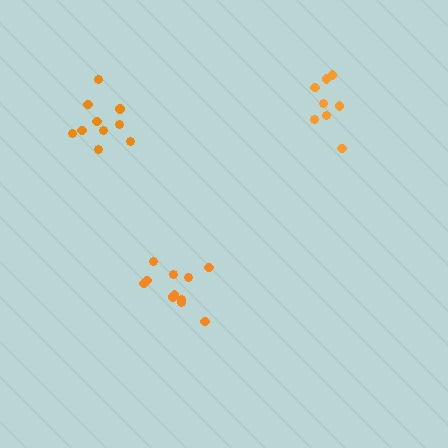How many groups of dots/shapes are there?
There are 3 groups.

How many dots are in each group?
Group 1: 11 dots, Group 2: 8 dots, Group 3: 10 dots (29 total).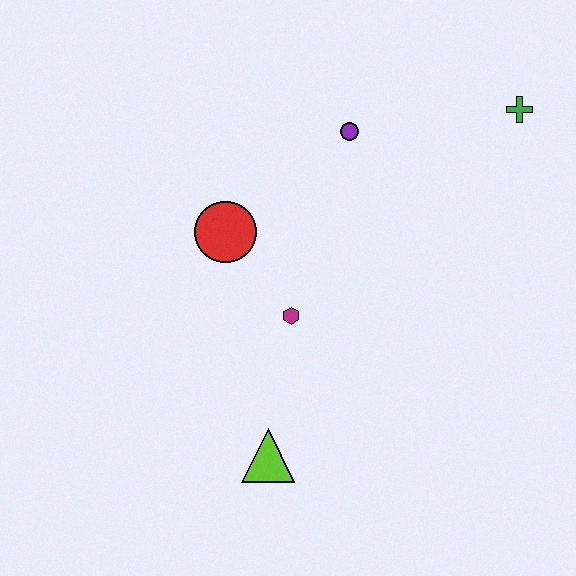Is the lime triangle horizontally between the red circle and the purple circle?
Yes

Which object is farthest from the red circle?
The green cross is farthest from the red circle.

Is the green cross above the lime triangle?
Yes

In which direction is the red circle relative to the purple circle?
The red circle is to the left of the purple circle.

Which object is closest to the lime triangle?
The magenta hexagon is closest to the lime triangle.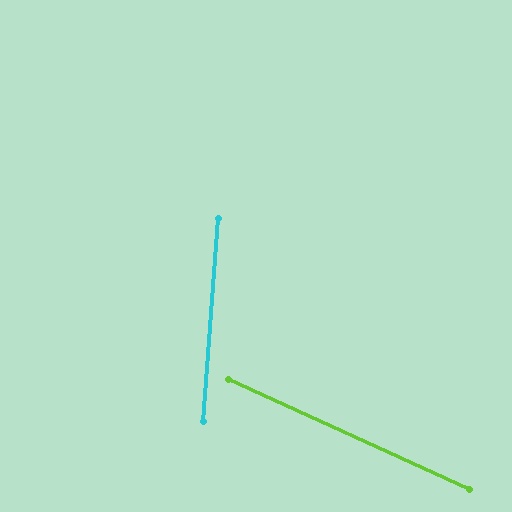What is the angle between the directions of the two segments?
Approximately 70 degrees.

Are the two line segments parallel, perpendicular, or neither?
Neither parallel nor perpendicular — they differ by about 70°.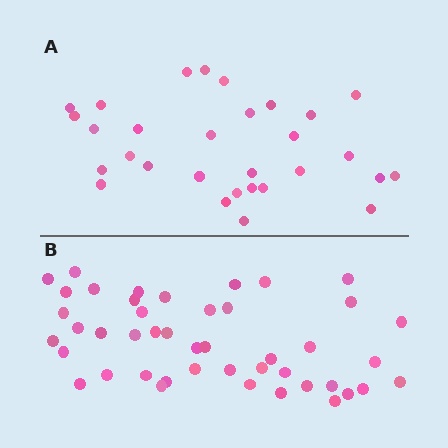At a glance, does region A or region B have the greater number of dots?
Region B (the bottom region) has more dots.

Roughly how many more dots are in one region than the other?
Region B has approximately 15 more dots than region A.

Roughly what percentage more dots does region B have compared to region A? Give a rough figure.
About 50% more.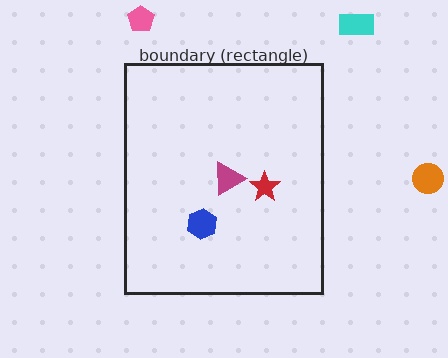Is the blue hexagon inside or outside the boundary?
Inside.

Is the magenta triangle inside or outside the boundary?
Inside.